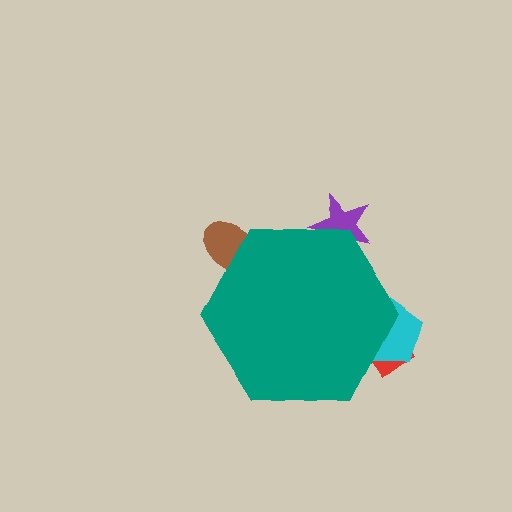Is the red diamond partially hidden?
Yes, the red diamond is partially hidden behind the teal hexagon.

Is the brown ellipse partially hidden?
Yes, the brown ellipse is partially hidden behind the teal hexagon.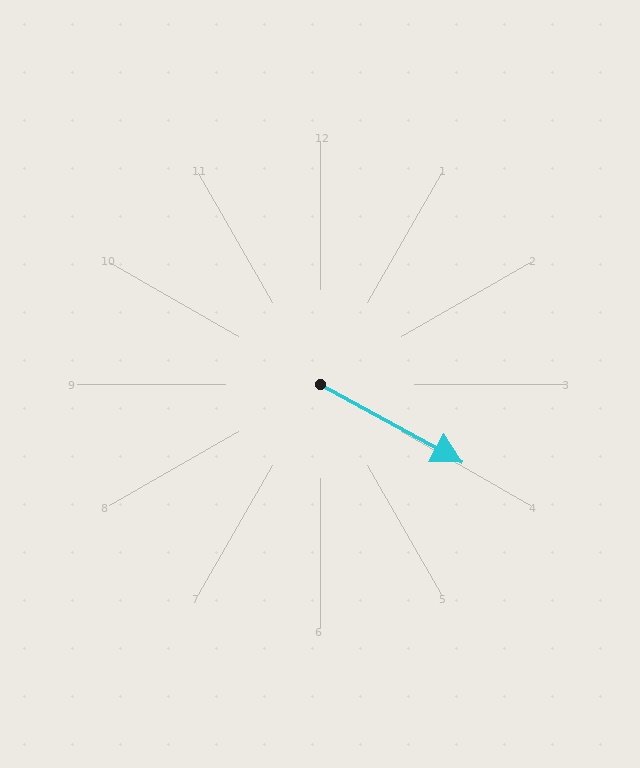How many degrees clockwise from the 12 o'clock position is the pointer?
Approximately 119 degrees.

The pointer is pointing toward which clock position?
Roughly 4 o'clock.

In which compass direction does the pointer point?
Southeast.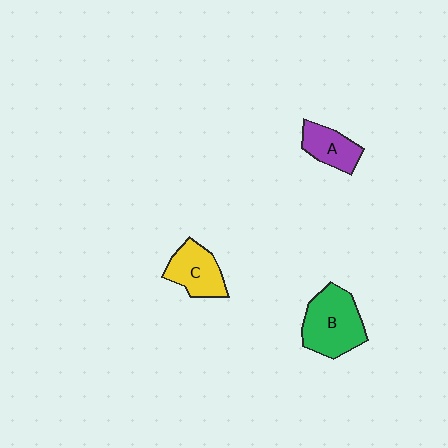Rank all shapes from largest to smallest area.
From largest to smallest: B (green), C (yellow), A (purple).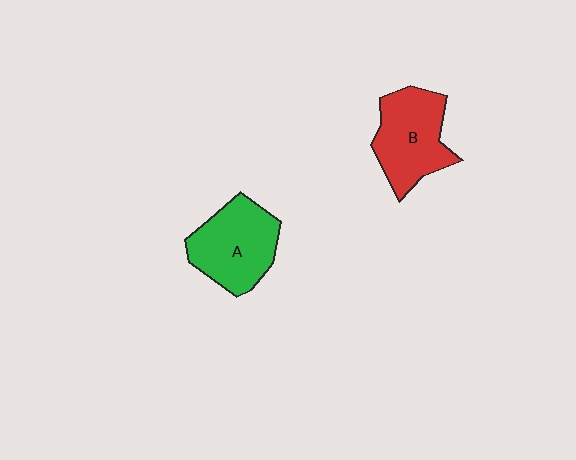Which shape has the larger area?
Shape A (green).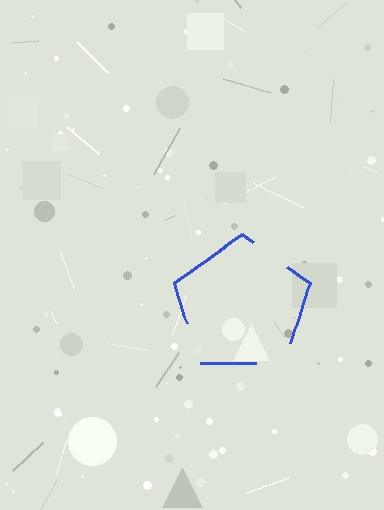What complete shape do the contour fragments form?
The contour fragments form a pentagon.